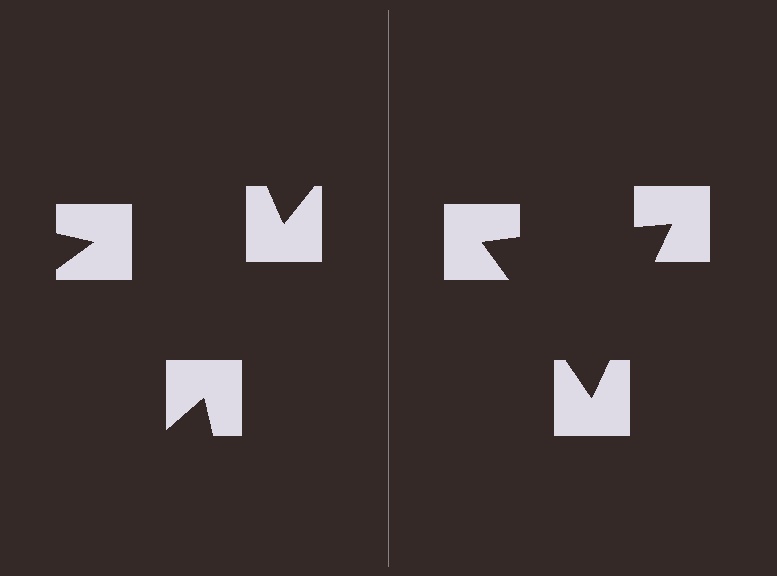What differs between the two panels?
The notched squares are positioned identically on both sides; only the wedge orientations differ. On the right they align to a triangle; on the left they are misaligned.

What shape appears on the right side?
An illusory triangle.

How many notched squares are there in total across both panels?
6 — 3 on each side.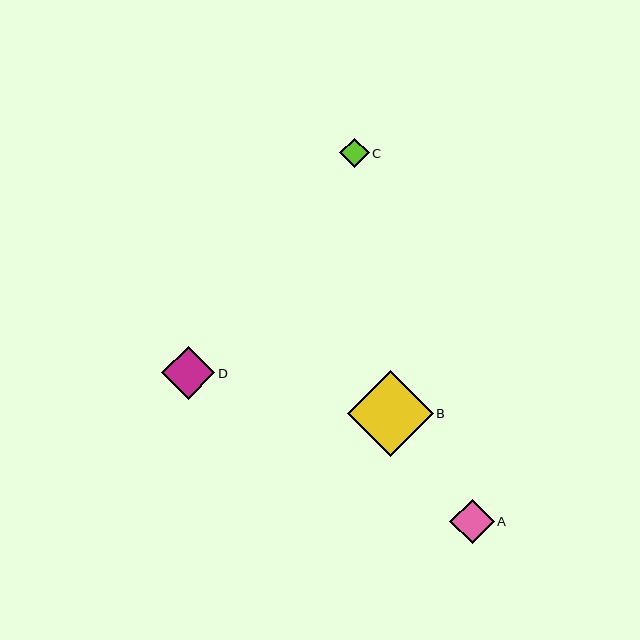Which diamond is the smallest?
Diamond C is the smallest with a size of approximately 30 pixels.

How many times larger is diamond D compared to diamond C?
Diamond D is approximately 1.8 times the size of diamond C.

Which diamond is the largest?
Diamond B is the largest with a size of approximately 86 pixels.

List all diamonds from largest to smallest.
From largest to smallest: B, D, A, C.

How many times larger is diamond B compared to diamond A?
Diamond B is approximately 2.0 times the size of diamond A.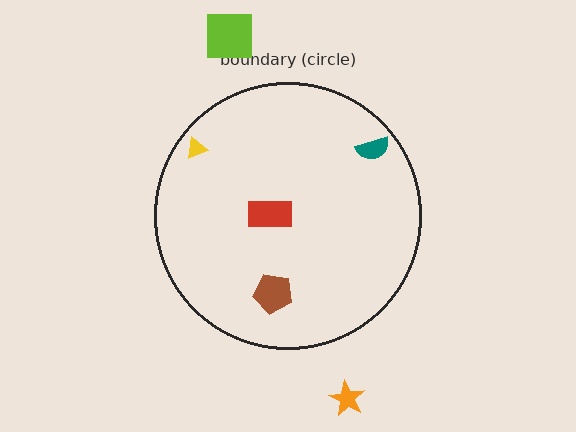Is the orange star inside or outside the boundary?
Outside.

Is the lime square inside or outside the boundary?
Outside.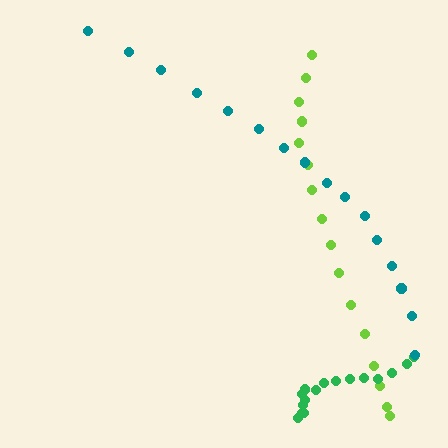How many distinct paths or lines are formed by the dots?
There are 3 distinct paths.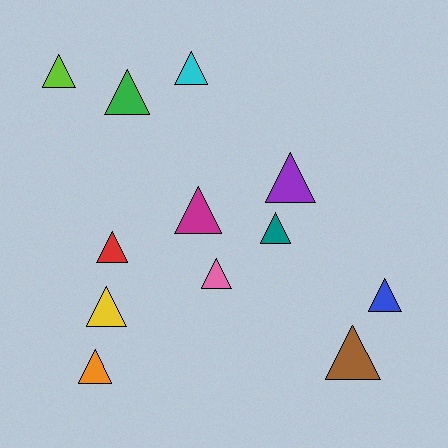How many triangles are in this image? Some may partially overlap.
There are 12 triangles.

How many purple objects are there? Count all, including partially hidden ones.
There is 1 purple object.